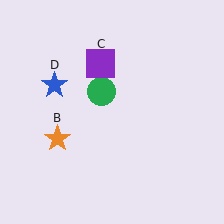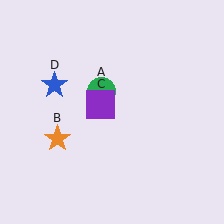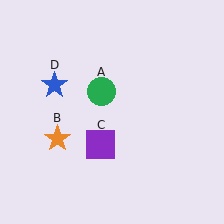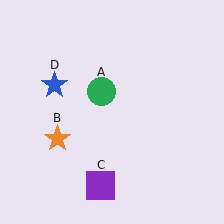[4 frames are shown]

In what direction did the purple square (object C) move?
The purple square (object C) moved down.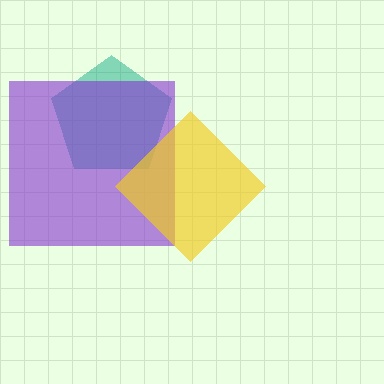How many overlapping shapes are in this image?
There are 3 overlapping shapes in the image.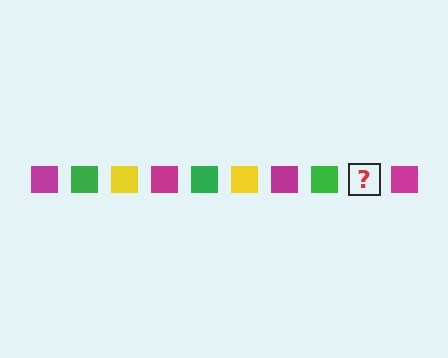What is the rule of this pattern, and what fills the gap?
The rule is that the pattern cycles through magenta, green, yellow squares. The gap should be filled with a yellow square.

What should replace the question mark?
The question mark should be replaced with a yellow square.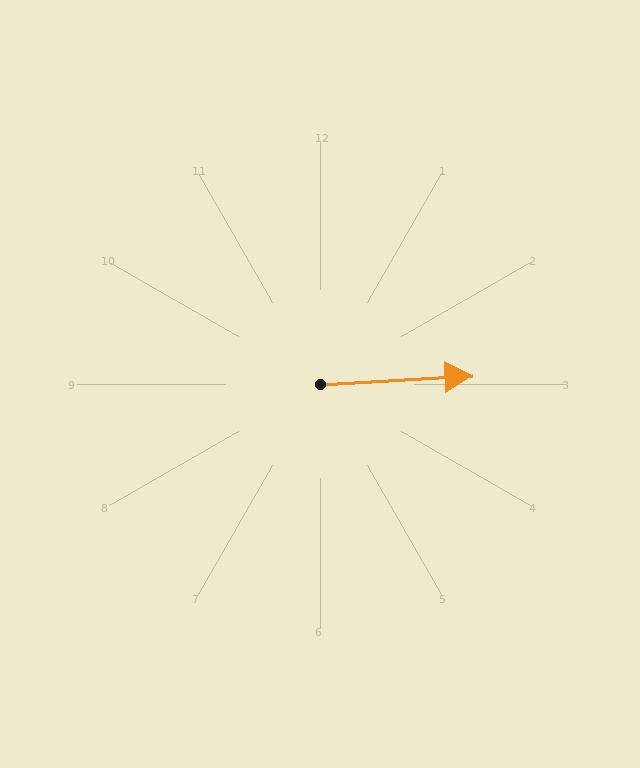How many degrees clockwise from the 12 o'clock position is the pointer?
Approximately 87 degrees.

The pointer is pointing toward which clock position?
Roughly 3 o'clock.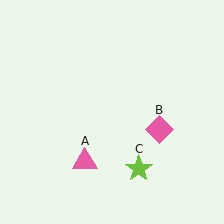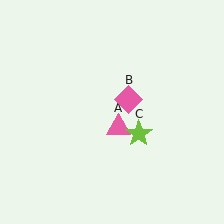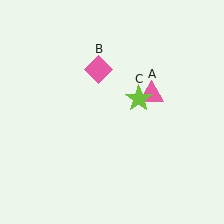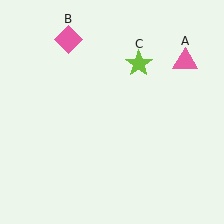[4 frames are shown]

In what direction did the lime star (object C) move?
The lime star (object C) moved up.